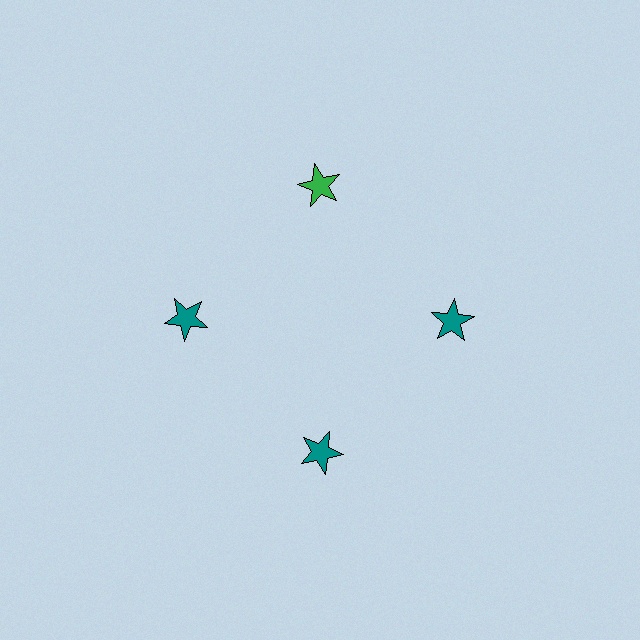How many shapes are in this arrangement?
There are 4 shapes arranged in a ring pattern.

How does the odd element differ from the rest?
It has a different color: green instead of teal.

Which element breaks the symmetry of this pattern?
The green star at roughly the 12 o'clock position breaks the symmetry. All other shapes are teal stars.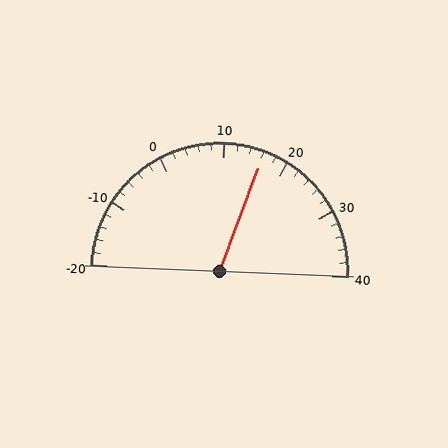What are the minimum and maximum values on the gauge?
The gauge ranges from -20 to 40.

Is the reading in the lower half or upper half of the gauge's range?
The reading is in the upper half of the range (-20 to 40).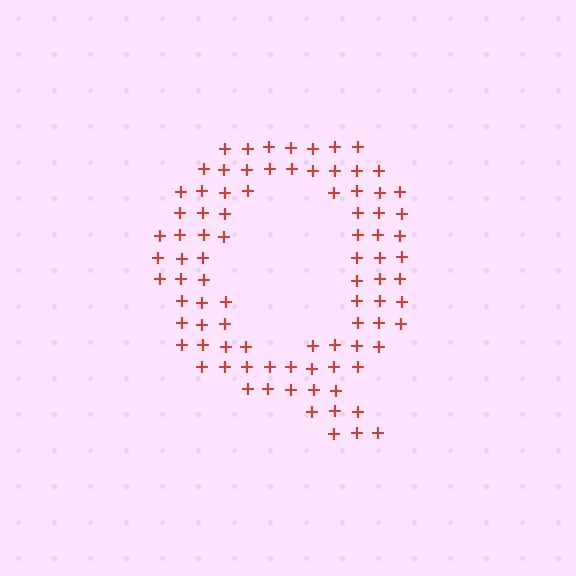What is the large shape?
The large shape is the letter Q.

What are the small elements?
The small elements are plus signs.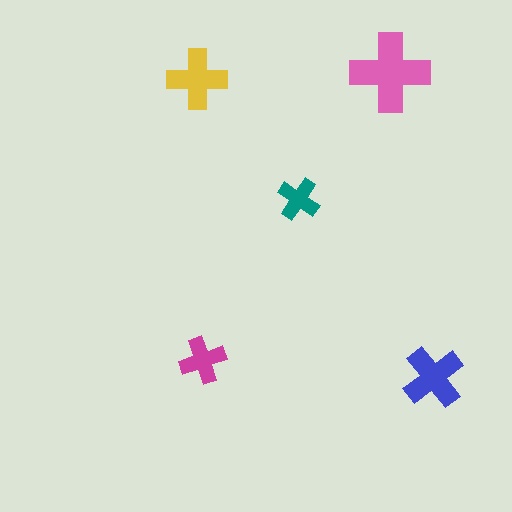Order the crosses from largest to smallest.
the pink one, the blue one, the yellow one, the magenta one, the teal one.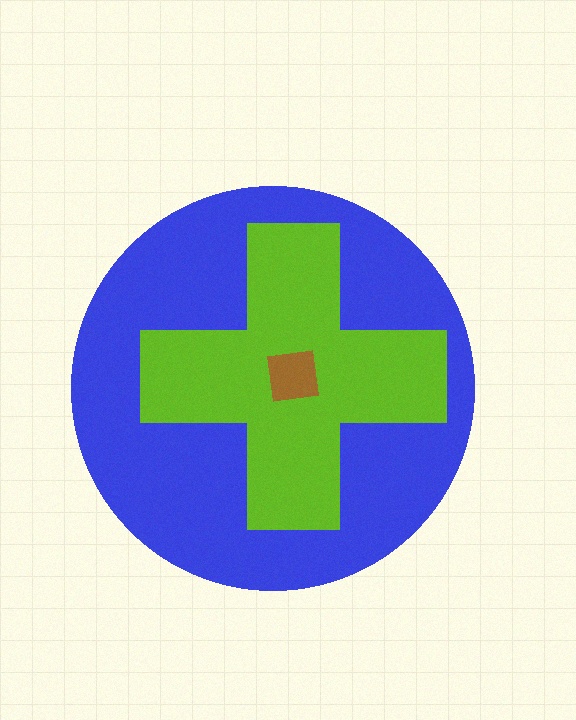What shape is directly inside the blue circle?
The lime cross.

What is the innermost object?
The brown square.